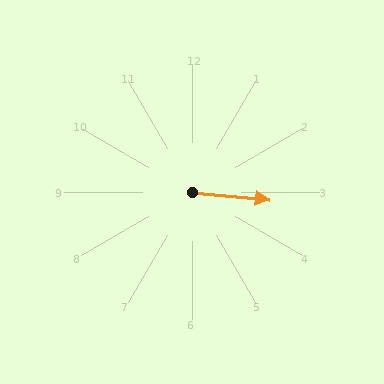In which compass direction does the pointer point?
East.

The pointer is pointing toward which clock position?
Roughly 3 o'clock.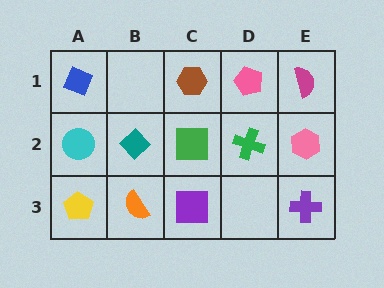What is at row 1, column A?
A blue diamond.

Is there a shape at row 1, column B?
No, that cell is empty.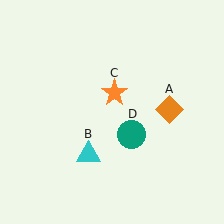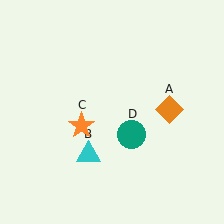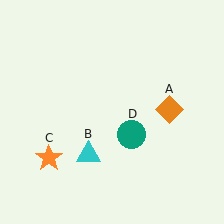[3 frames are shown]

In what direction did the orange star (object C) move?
The orange star (object C) moved down and to the left.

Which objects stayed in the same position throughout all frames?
Orange diamond (object A) and cyan triangle (object B) and teal circle (object D) remained stationary.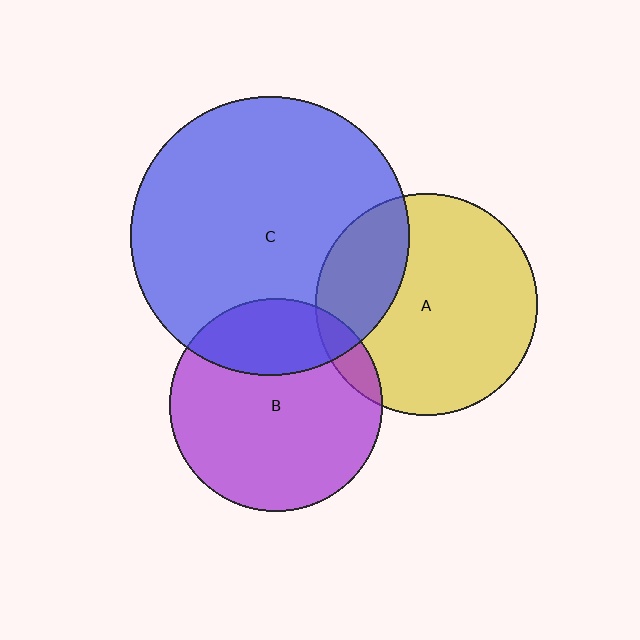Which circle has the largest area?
Circle C (blue).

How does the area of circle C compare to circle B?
Approximately 1.7 times.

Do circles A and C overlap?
Yes.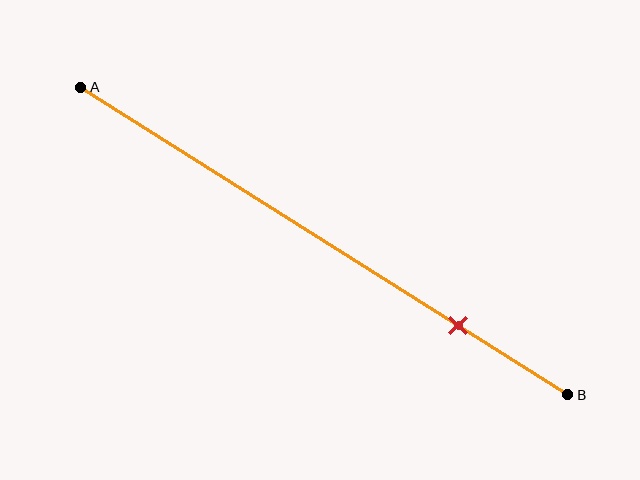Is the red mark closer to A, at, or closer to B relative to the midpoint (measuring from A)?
The red mark is closer to point B than the midpoint of segment AB.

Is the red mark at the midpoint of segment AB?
No, the mark is at about 75% from A, not at the 50% midpoint.